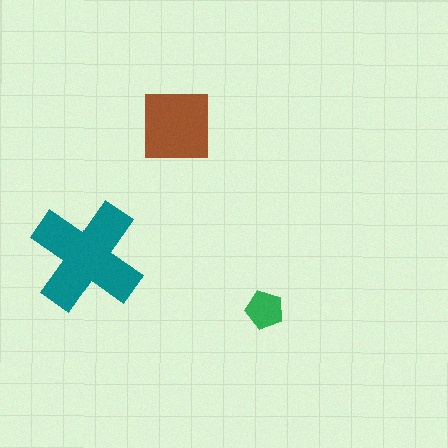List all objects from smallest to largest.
The green pentagon, the brown square, the teal cross.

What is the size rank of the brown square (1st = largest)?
2nd.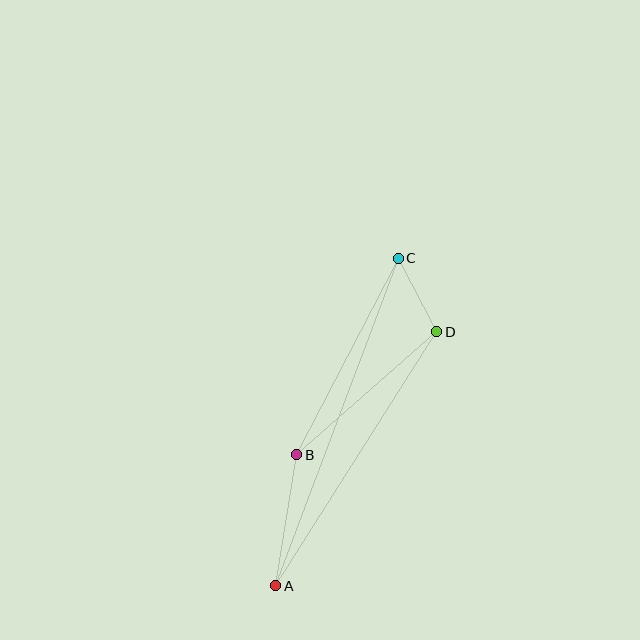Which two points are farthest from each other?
Points A and C are farthest from each other.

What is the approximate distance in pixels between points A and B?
The distance between A and B is approximately 133 pixels.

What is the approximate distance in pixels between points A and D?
The distance between A and D is approximately 301 pixels.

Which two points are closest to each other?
Points C and D are closest to each other.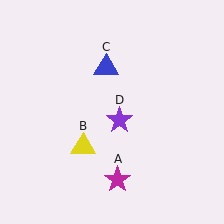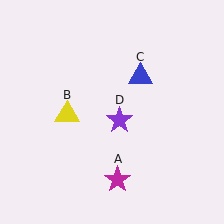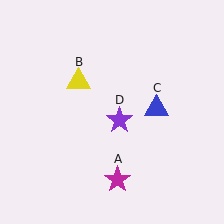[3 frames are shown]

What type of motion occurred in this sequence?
The yellow triangle (object B), blue triangle (object C) rotated clockwise around the center of the scene.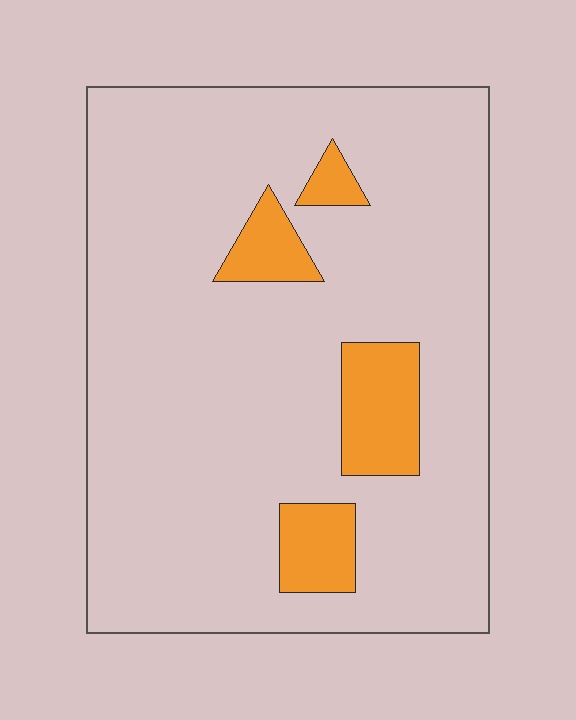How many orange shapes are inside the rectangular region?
4.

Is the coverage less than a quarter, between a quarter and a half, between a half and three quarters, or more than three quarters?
Less than a quarter.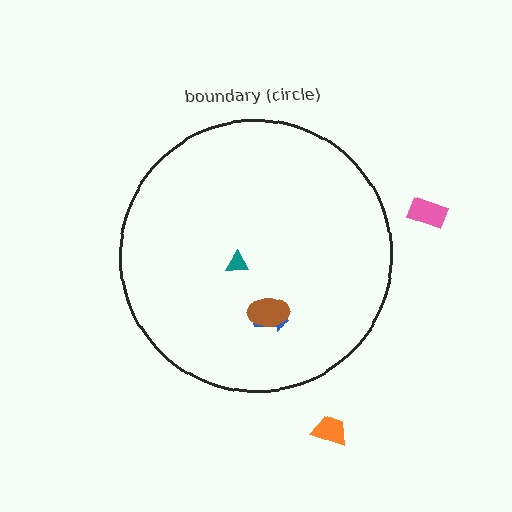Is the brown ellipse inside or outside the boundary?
Inside.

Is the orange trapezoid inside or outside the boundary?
Outside.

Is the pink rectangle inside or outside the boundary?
Outside.